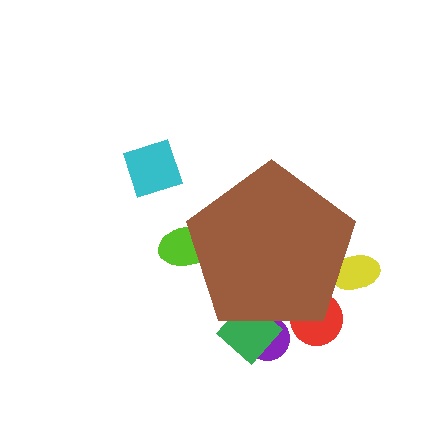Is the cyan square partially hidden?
No, the cyan square is fully visible.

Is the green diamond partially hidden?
Yes, the green diamond is partially hidden behind the brown pentagon.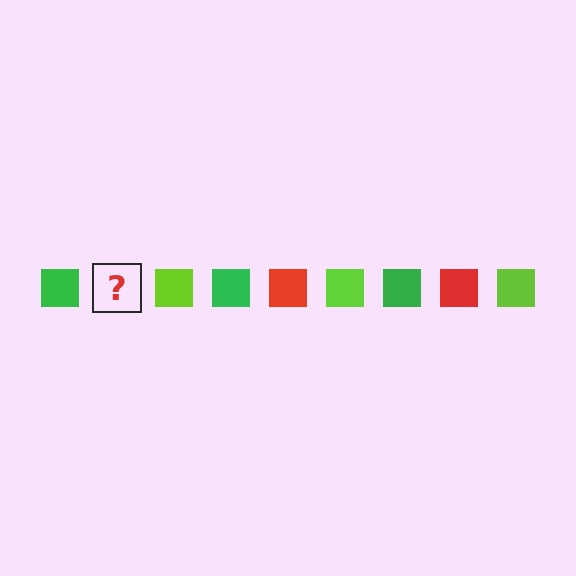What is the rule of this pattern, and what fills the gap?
The rule is that the pattern cycles through green, red, lime squares. The gap should be filled with a red square.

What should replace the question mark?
The question mark should be replaced with a red square.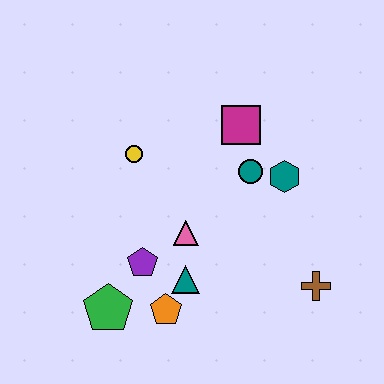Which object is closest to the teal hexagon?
The teal circle is closest to the teal hexagon.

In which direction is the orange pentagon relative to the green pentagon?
The orange pentagon is to the right of the green pentagon.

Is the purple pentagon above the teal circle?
No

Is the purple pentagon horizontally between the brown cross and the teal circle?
No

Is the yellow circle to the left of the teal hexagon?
Yes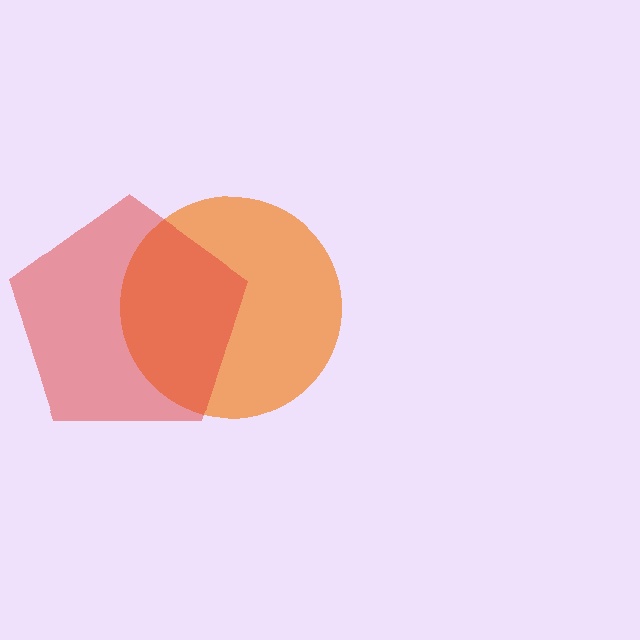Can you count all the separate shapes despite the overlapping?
Yes, there are 2 separate shapes.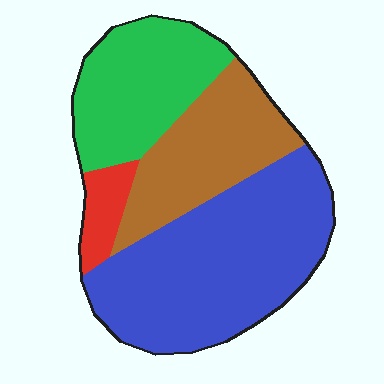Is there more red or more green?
Green.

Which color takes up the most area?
Blue, at roughly 45%.